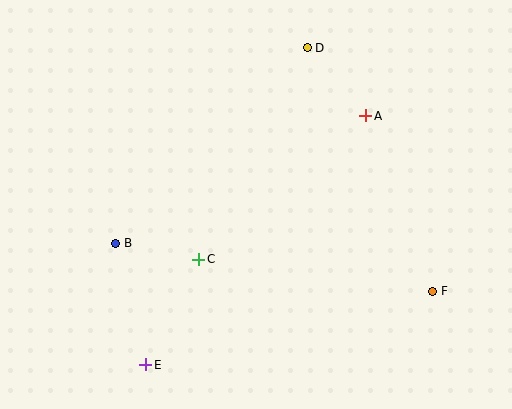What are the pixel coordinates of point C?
Point C is at (199, 259).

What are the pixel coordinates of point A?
Point A is at (366, 116).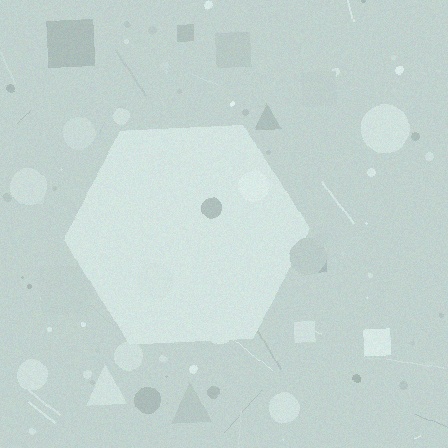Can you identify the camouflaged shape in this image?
The camouflaged shape is a hexagon.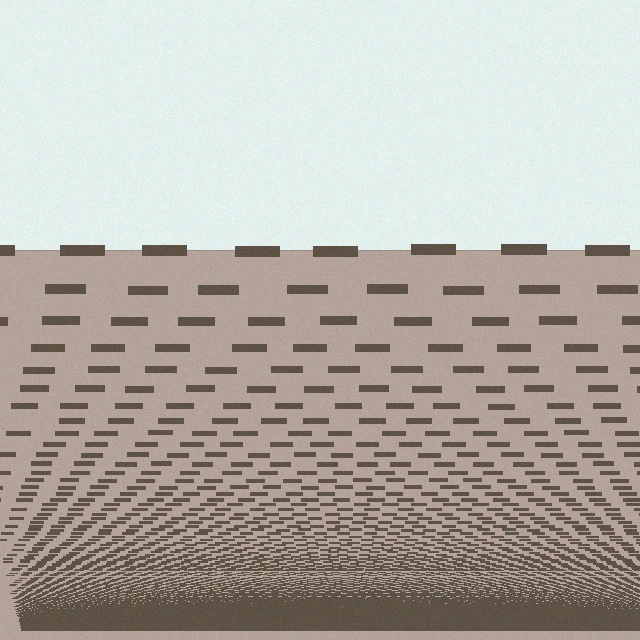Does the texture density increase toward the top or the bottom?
Density increases toward the bottom.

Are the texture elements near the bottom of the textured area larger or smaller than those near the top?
Smaller. The gradient is inverted — elements near the bottom are smaller and denser.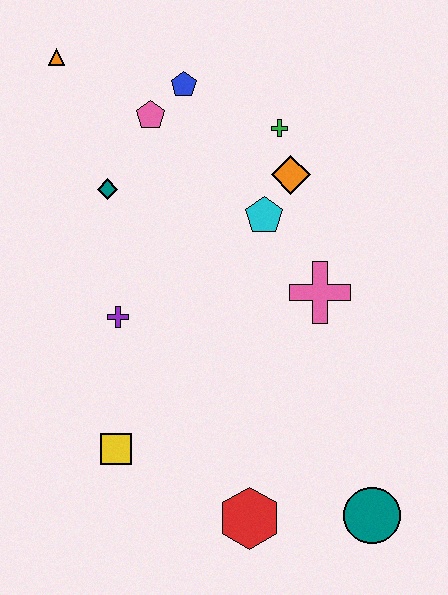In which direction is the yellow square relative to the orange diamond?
The yellow square is below the orange diamond.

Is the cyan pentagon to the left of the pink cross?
Yes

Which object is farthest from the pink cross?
The orange triangle is farthest from the pink cross.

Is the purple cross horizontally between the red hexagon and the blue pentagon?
No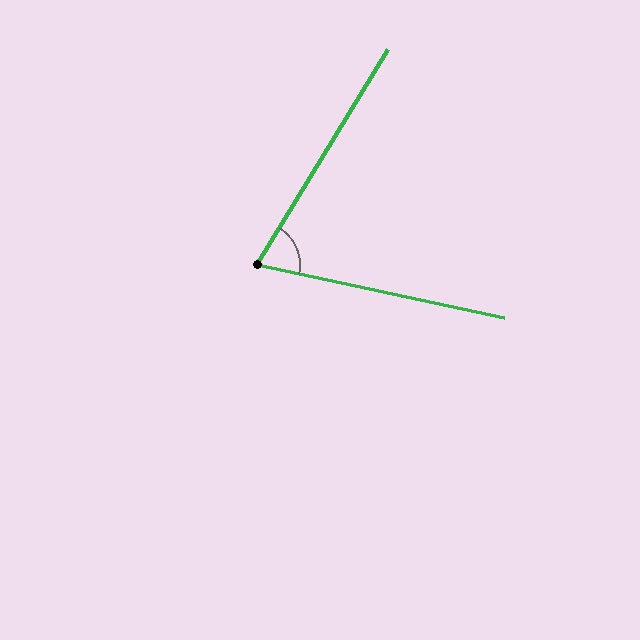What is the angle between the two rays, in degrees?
Approximately 71 degrees.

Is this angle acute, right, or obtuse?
It is acute.